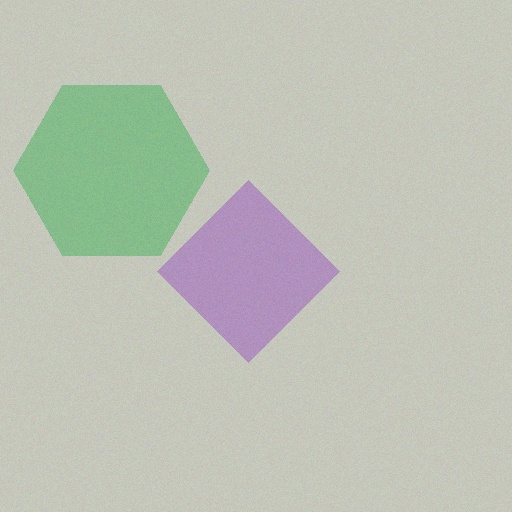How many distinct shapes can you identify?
There are 2 distinct shapes: a purple diamond, a green hexagon.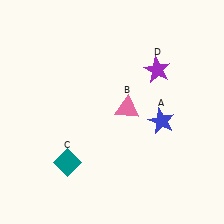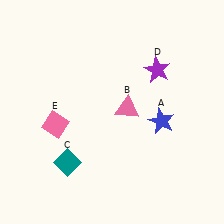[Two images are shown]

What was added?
A pink diamond (E) was added in Image 2.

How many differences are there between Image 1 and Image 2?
There is 1 difference between the two images.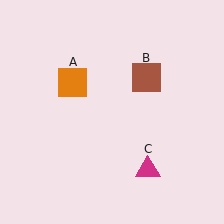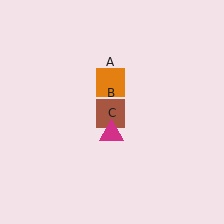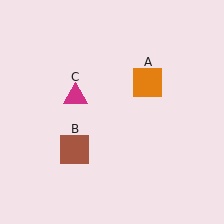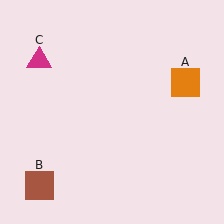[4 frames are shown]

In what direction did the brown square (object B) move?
The brown square (object B) moved down and to the left.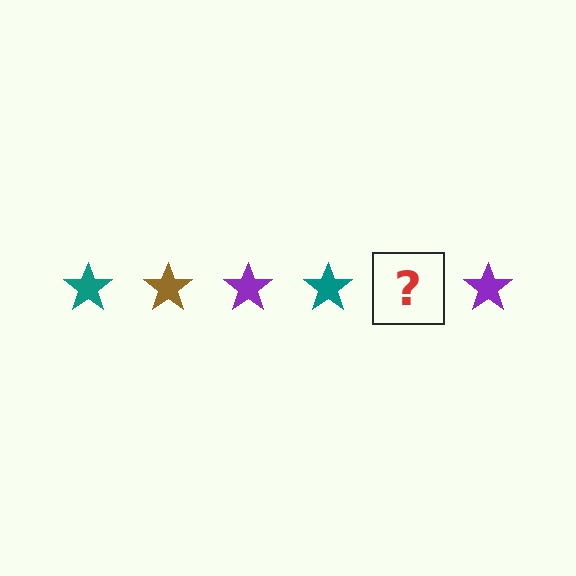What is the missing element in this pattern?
The missing element is a brown star.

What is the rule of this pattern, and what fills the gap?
The rule is that the pattern cycles through teal, brown, purple stars. The gap should be filled with a brown star.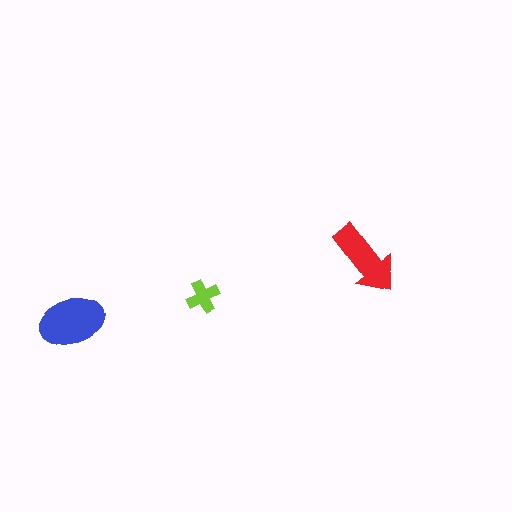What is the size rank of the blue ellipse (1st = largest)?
1st.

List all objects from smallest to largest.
The lime cross, the red arrow, the blue ellipse.